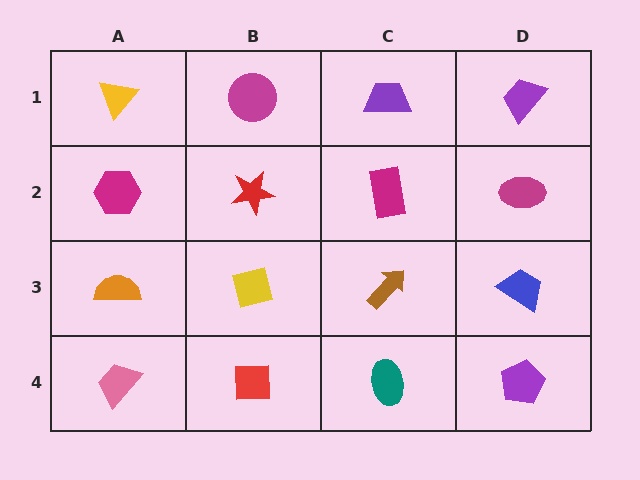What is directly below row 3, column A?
A pink trapezoid.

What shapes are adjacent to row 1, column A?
A magenta hexagon (row 2, column A), a magenta circle (row 1, column B).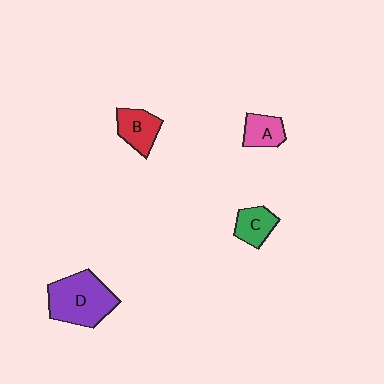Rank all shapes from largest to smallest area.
From largest to smallest: D (purple), B (red), C (green), A (pink).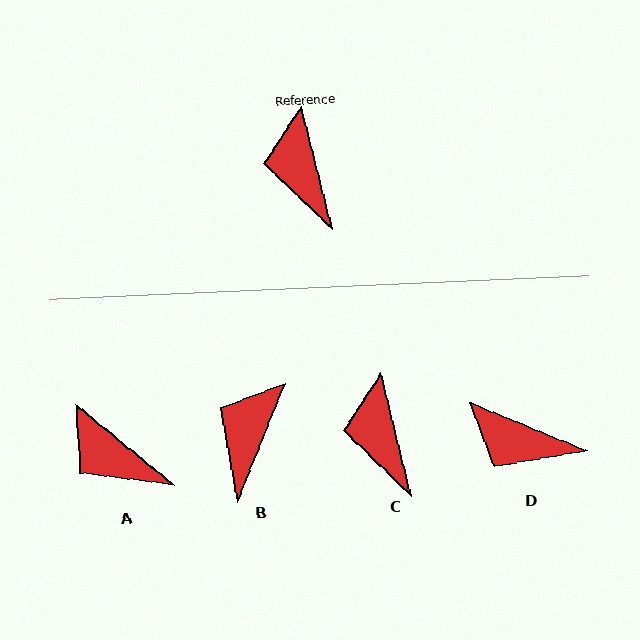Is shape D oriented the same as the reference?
No, it is off by about 54 degrees.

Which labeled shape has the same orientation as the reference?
C.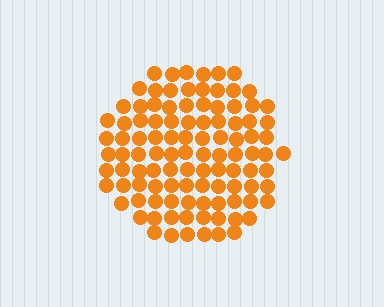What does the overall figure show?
The overall figure shows a circle.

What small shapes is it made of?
It is made of small circles.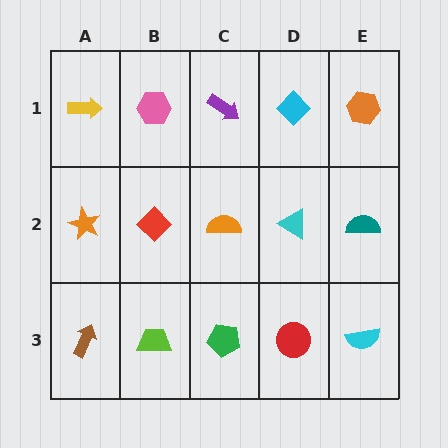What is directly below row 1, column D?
A cyan triangle.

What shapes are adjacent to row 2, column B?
A pink hexagon (row 1, column B), a lime trapezoid (row 3, column B), an orange star (row 2, column A), an orange semicircle (row 2, column C).